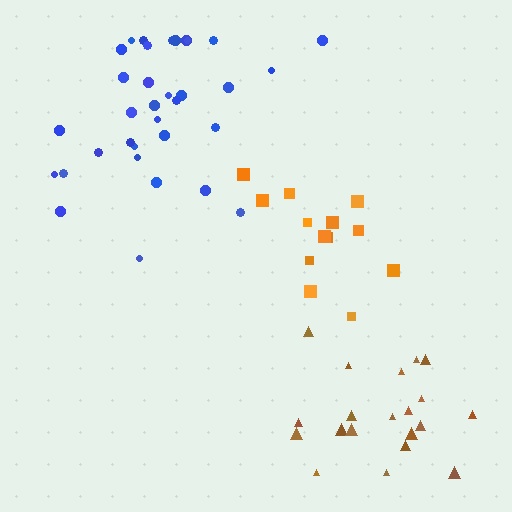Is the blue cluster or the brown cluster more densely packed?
Blue.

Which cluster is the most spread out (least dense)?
Orange.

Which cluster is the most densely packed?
Blue.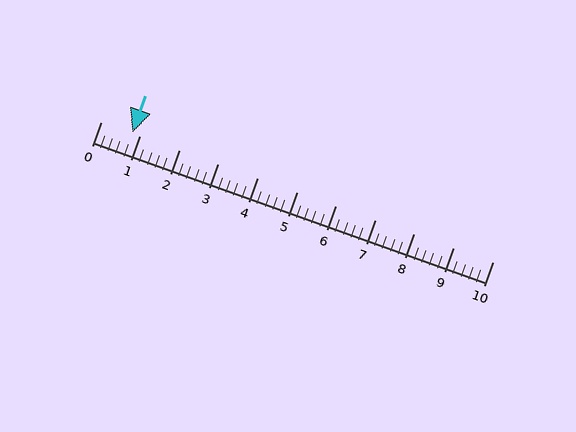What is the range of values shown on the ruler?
The ruler shows values from 0 to 10.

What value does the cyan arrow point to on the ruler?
The cyan arrow points to approximately 0.8.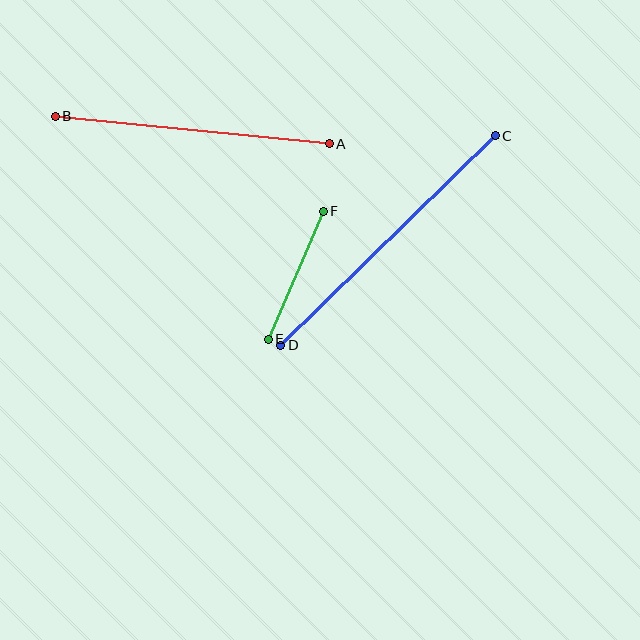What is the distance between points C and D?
The distance is approximately 300 pixels.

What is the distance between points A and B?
The distance is approximately 275 pixels.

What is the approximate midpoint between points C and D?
The midpoint is at approximately (388, 241) pixels.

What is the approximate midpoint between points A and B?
The midpoint is at approximately (192, 130) pixels.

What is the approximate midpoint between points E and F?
The midpoint is at approximately (296, 275) pixels.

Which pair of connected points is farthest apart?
Points C and D are farthest apart.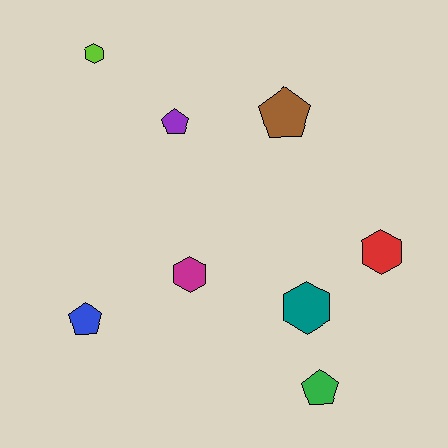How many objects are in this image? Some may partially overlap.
There are 8 objects.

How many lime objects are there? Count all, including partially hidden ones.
There is 1 lime object.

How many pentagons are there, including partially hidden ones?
There are 4 pentagons.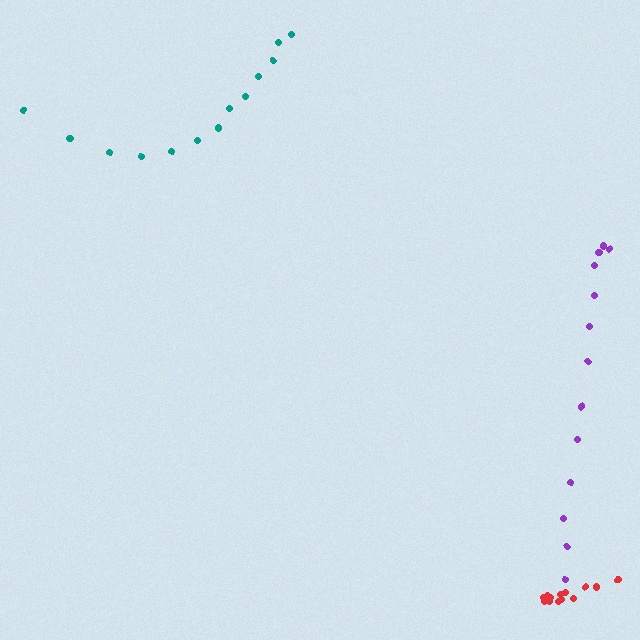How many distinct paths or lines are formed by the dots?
There are 3 distinct paths.